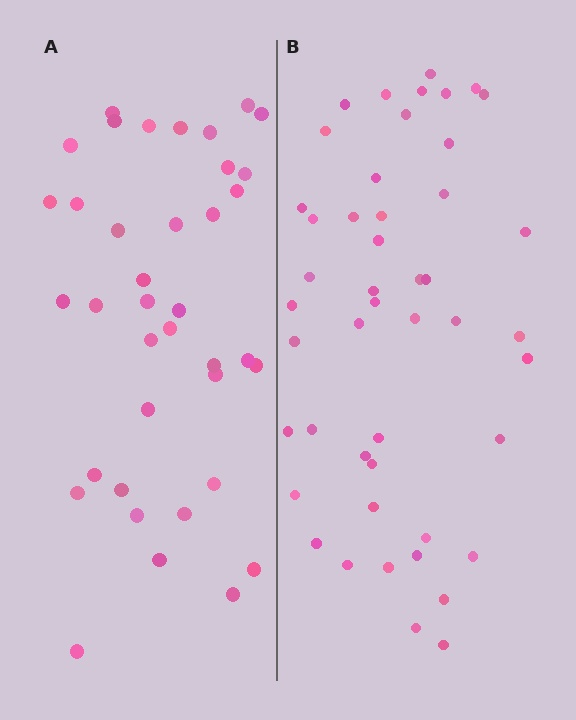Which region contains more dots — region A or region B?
Region B (the right region) has more dots.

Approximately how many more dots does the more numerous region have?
Region B has roughly 8 or so more dots than region A.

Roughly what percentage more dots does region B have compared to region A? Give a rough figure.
About 25% more.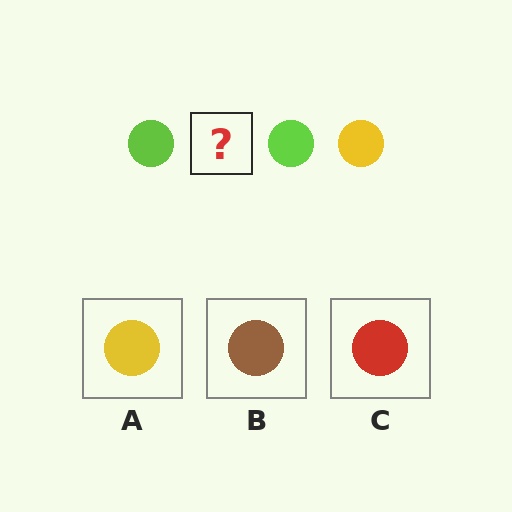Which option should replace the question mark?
Option A.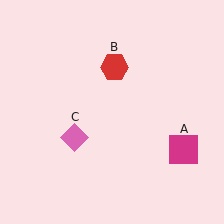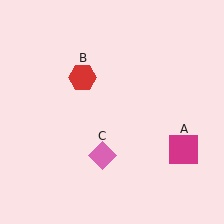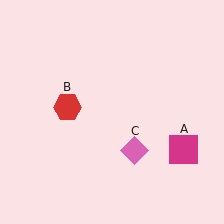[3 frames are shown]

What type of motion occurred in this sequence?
The red hexagon (object B), pink diamond (object C) rotated counterclockwise around the center of the scene.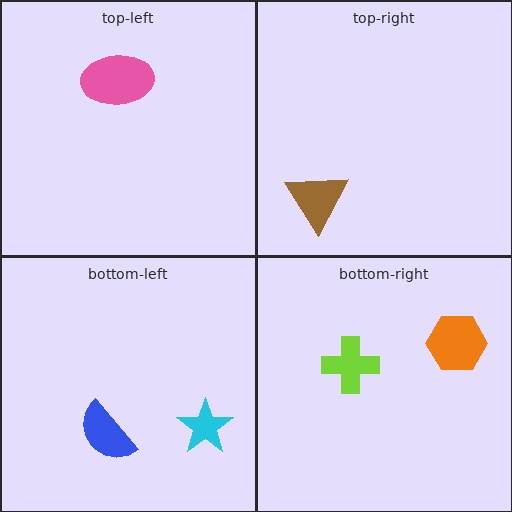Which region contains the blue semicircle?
The bottom-left region.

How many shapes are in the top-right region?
1.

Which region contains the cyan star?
The bottom-left region.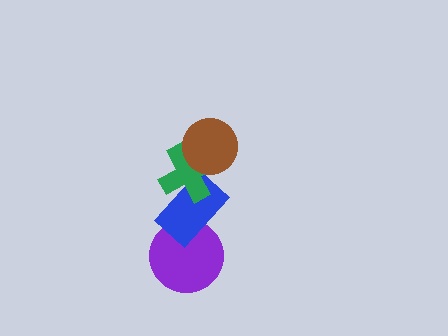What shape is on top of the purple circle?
The blue rectangle is on top of the purple circle.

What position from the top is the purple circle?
The purple circle is 4th from the top.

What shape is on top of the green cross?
The brown circle is on top of the green cross.